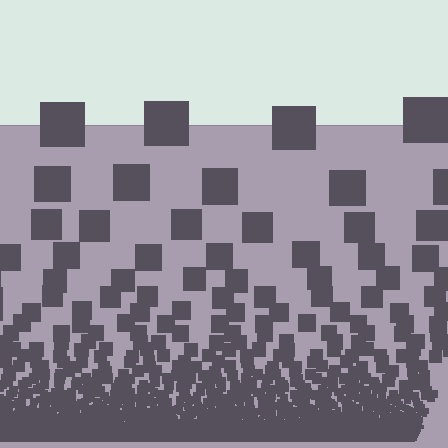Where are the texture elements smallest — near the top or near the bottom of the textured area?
Near the bottom.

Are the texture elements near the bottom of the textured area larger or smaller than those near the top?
Smaller. The gradient is inverted — elements near the bottom are smaller and denser.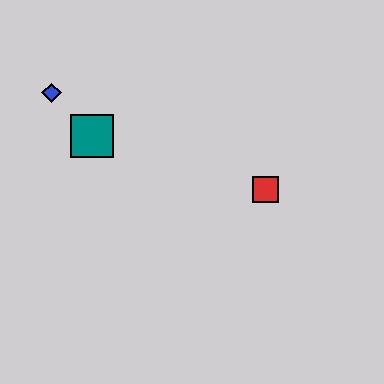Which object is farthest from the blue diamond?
The red square is farthest from the blue diamond.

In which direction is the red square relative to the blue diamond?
The red square is to the right of the blue diamond.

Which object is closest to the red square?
The teal square is closest to the red square.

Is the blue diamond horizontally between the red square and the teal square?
No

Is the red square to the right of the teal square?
Yes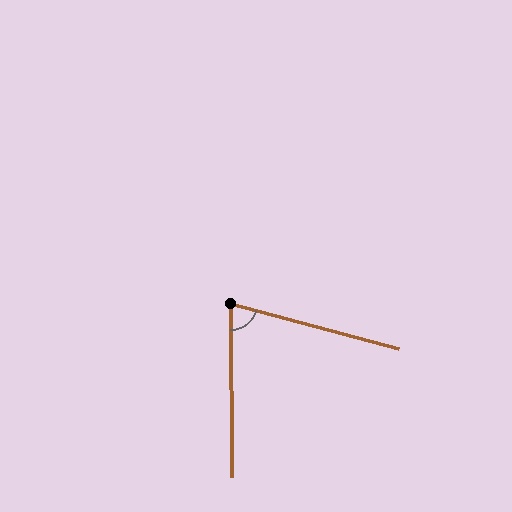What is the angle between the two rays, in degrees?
Approximately 75 degrees.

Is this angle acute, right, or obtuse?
It is acute.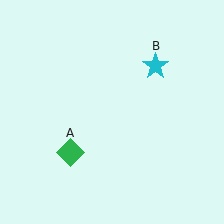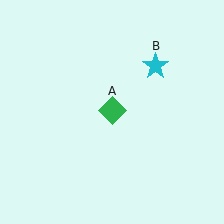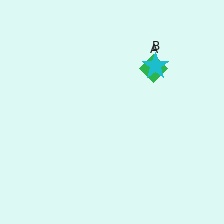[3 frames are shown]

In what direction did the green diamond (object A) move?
The green diamond (object A) moved up and to the right.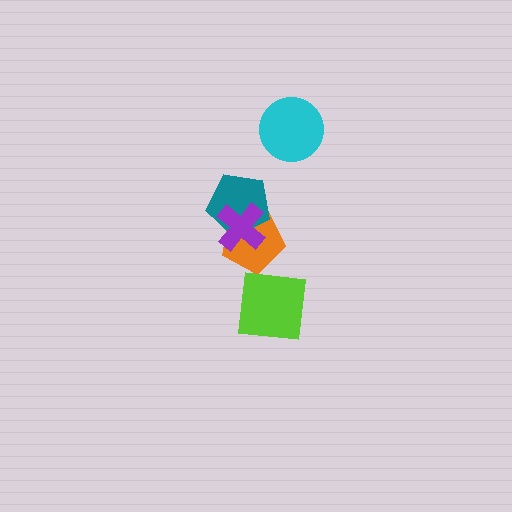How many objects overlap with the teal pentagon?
2 objects overlap with the teal pentagon.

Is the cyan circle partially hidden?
No, no other shape covers it.